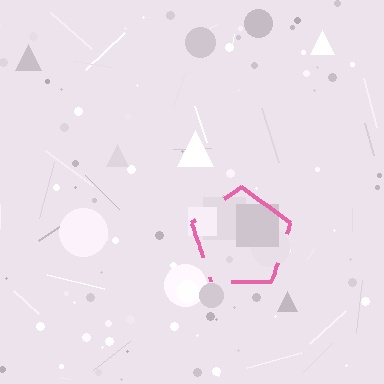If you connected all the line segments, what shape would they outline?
They would outline a pentagon.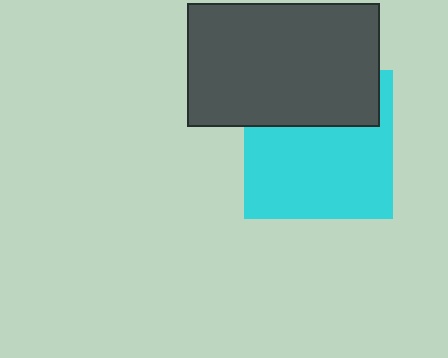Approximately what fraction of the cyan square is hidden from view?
Roughly 35% of the cyan square is hidden behind the dark gray rectangle.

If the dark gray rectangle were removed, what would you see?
You would see the complete cyan square.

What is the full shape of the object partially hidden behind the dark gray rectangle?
The partially hidden object is a cyan square.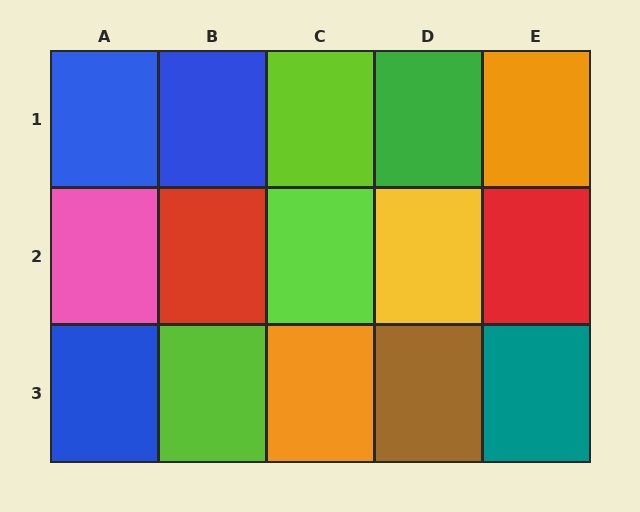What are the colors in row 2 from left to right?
Pink, red, lime, yellow, red.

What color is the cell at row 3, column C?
Orange.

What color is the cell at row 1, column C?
Lime.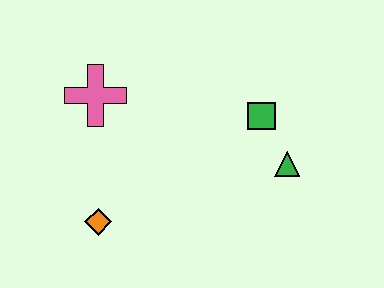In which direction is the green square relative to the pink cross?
The green square is to the right of the pink cross.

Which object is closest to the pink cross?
The orange diamond is closest to the pink cross.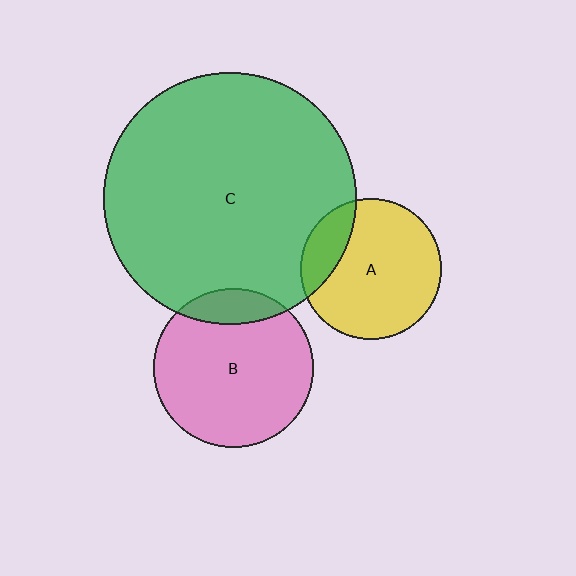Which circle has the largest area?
Circle C (green).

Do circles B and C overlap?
Yes.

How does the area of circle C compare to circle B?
Approximately 2.5 times.